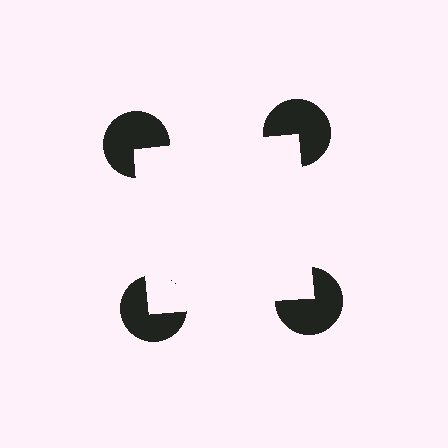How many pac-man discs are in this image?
There are 4 — one at each vertex of the illusory square.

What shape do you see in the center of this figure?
An illusory square — its edges are inferred from the aligned wedge cuts in the pac-man discs, not physically drawn.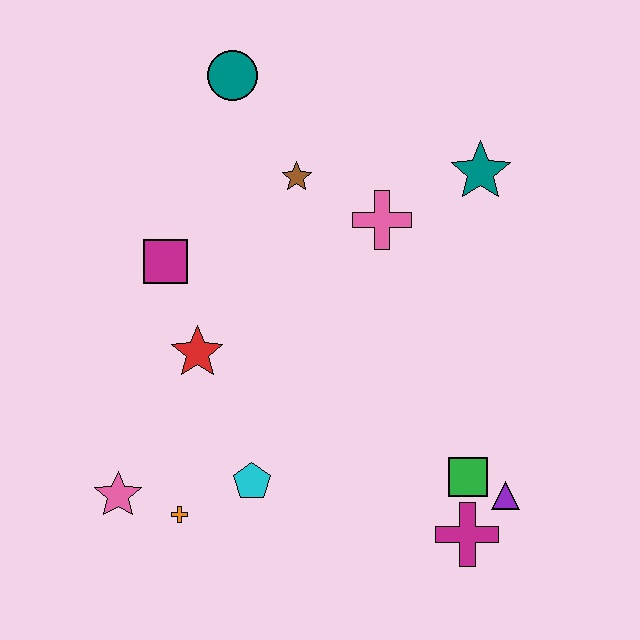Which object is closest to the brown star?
The pink cross is closest to the brown star.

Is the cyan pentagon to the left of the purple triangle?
Yes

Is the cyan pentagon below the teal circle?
Yes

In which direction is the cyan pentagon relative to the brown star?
The cyan pentagon is below the brown star.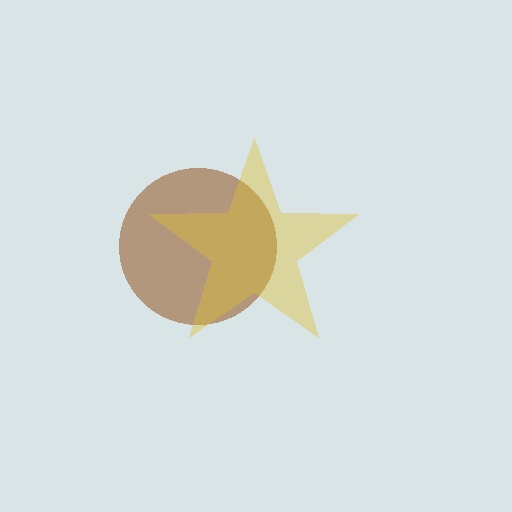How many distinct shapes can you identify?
There are 2 distinct shapes: a brown circle, a yellow star.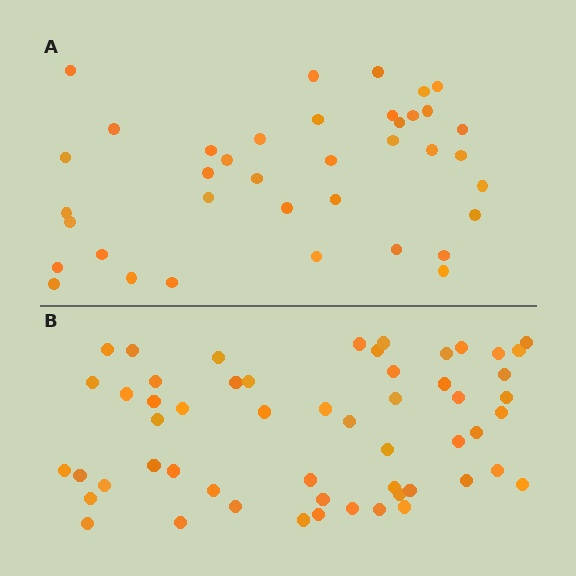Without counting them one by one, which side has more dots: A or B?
Region B (the bottom region) has more dots.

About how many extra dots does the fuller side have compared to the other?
Region B has approximately 15 more dots than region A.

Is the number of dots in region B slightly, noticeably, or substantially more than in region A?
Region B has noticeably more, but not dramatically so. The ratio is roughly 1.4 to 1.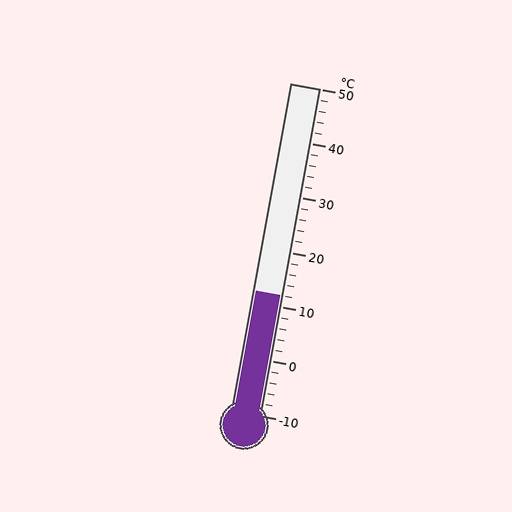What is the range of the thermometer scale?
The thermometer scale ranges from -10°C to 50°C.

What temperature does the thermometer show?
The thermometer shows approximately 12°C.